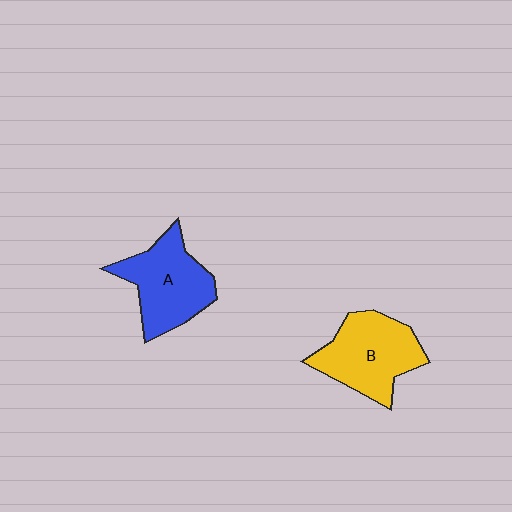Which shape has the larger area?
Shape B (yellow).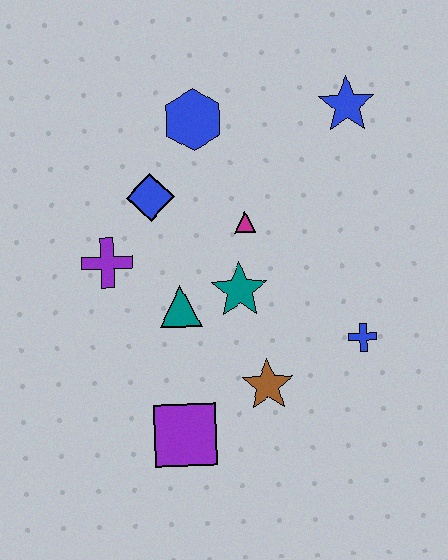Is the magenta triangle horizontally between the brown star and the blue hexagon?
Yes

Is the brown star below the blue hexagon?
Yes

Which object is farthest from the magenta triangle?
The purple square is farthest from the magenta triangle.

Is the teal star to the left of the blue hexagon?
No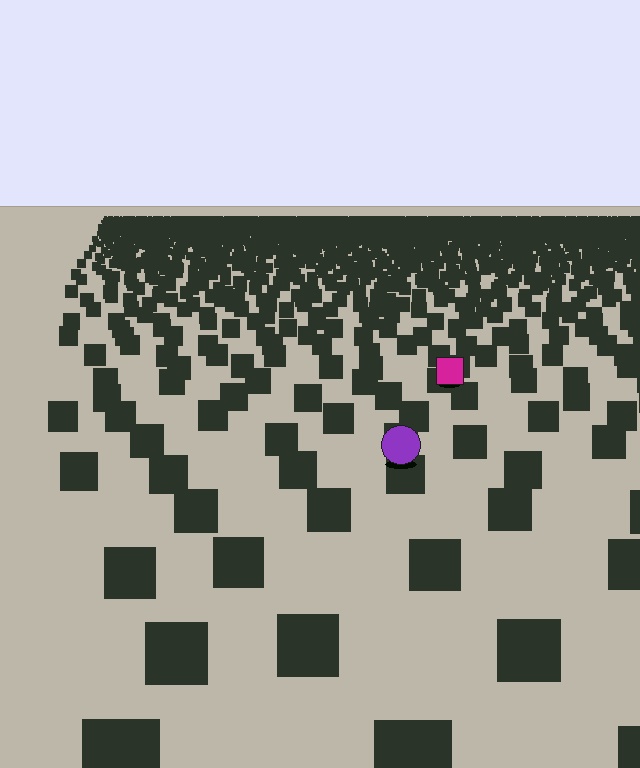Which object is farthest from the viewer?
The magenta square is farthest from the viewer. It appears smaller and the ground texture around it is denser.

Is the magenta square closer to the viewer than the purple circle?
No. The purple circle is closer — you can tell from the texture gradient: the ground texture is coarser near it.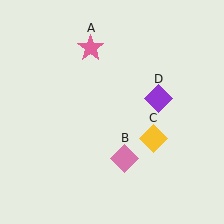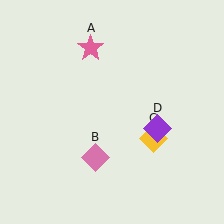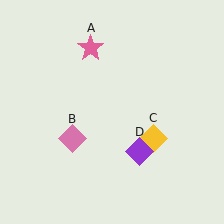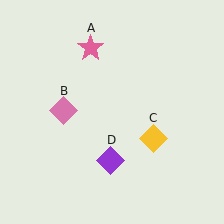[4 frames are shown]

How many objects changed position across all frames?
2 objects changed position: pink diamond (object B), purple diamond (object D).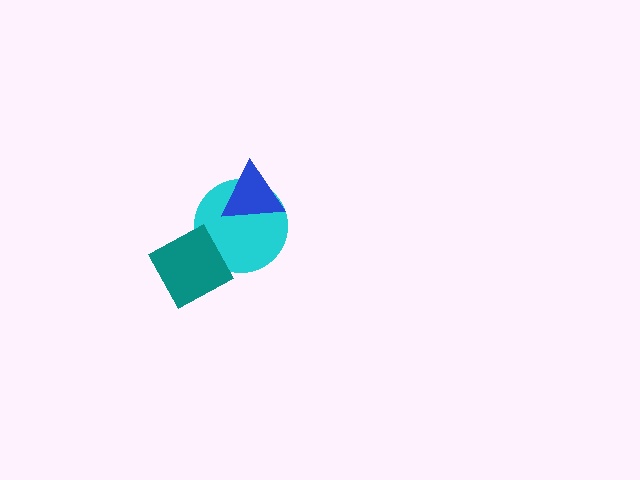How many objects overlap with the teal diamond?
1 object overlaps with the teal diamond.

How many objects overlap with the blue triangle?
1 object overlaps with the blue triangle.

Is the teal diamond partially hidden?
No, no other shape covers it.